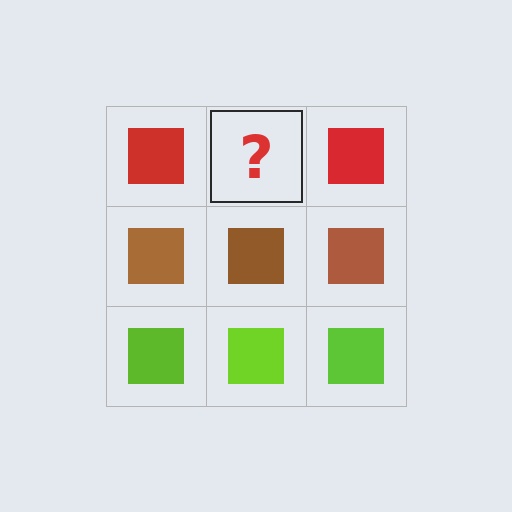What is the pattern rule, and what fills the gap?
The rule is that each row has a consistent color. The gap should be filled with a red square.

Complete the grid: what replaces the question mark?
The question mark should be replaced with a red square.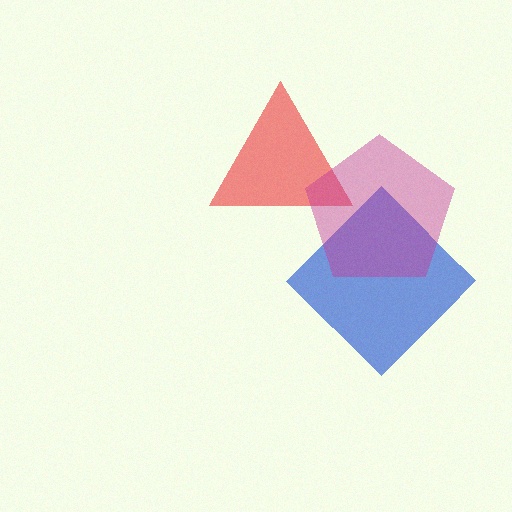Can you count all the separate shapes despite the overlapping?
Yes, there are 3 separate shapes.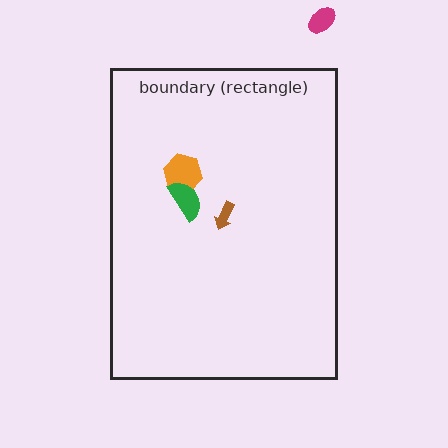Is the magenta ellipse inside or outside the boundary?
Outside.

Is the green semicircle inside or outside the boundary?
Inside.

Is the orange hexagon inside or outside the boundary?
Inside.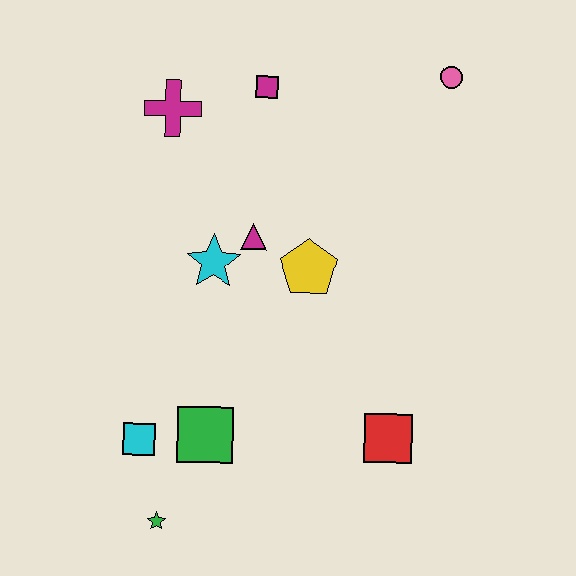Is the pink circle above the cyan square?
Yes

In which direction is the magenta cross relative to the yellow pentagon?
The magenta cross is above the yellow pentagon.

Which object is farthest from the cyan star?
The pink circle is farthest from the cyan star.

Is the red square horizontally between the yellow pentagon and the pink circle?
Yes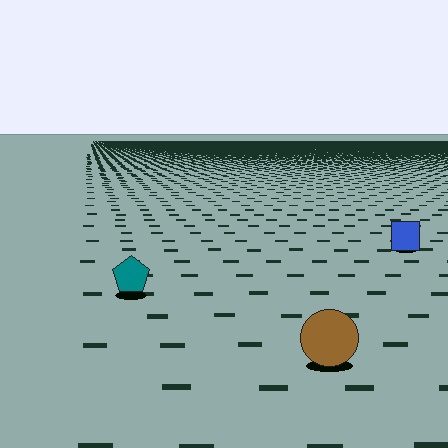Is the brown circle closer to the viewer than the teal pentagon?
Yes. The brown circle is closer — you can tell from the texture gradient: the ground texture is coarser near it.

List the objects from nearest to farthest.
From nearest to farthest: the brown circle, the teal pentagon, the blue square.